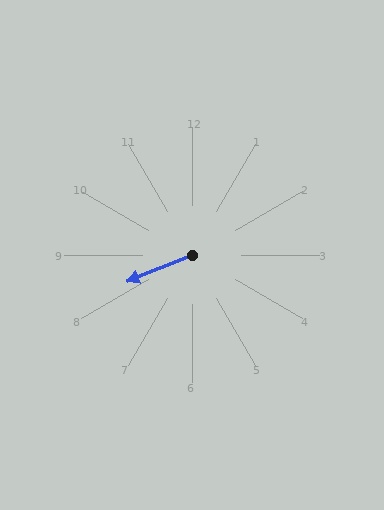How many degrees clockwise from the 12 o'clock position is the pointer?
Approximately 248 degrees.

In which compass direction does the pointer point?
West.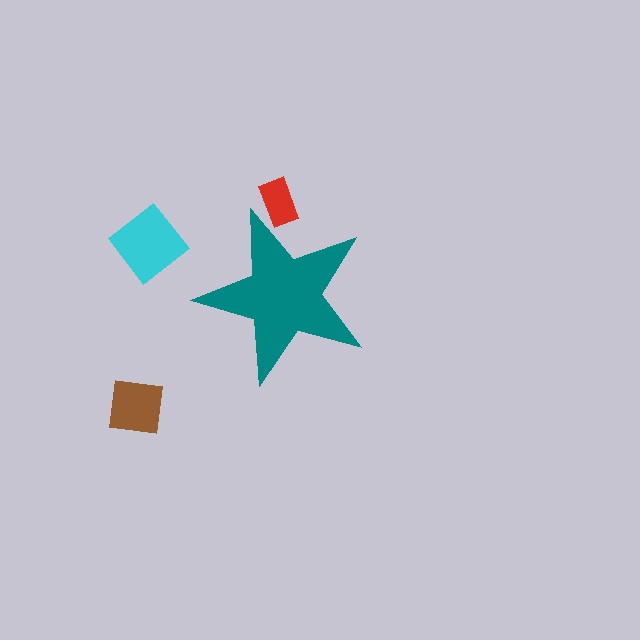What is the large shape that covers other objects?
A teal star.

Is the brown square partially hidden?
No, the brown square is fully visible.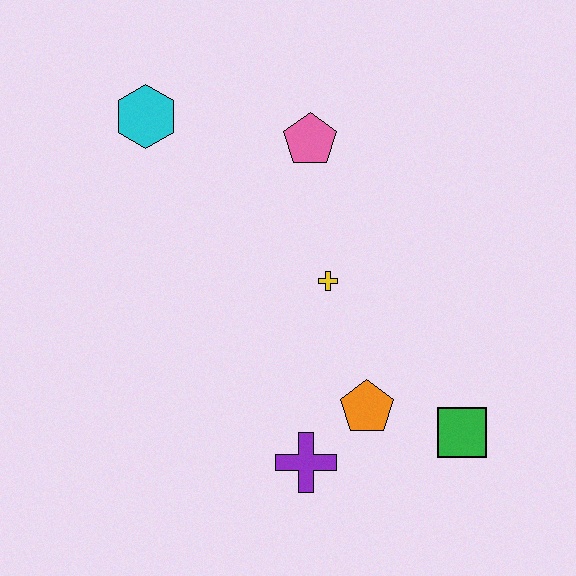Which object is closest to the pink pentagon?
The yellow cross is closest to the pink pentagon.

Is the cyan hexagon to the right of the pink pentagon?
No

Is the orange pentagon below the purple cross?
No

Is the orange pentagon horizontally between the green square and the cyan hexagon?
Yes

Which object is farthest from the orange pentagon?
The cyan hexagon is farthest from the orange pentagon.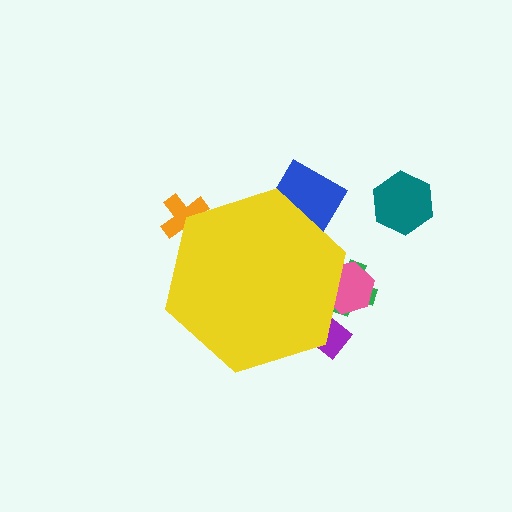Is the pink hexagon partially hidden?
Yes, the pink hexagon is partially hidden behind the yellow hexagon.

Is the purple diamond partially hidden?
Yes, the purple diamond is partially hidden behind the yellow hexagon.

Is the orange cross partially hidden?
Yes, the orange cross is partially hidden behind the yellow hexagon.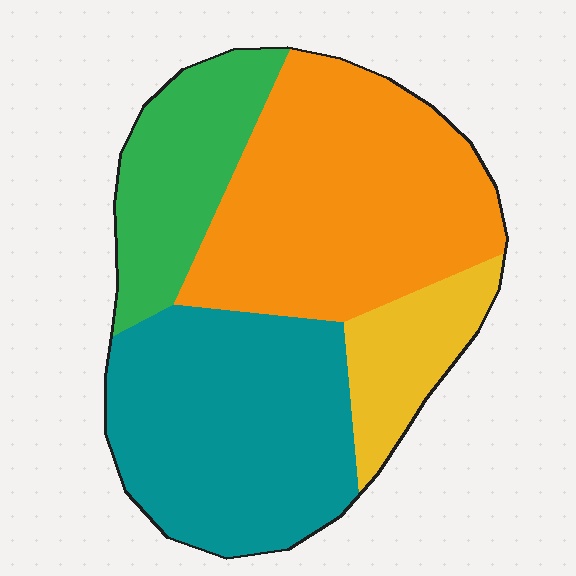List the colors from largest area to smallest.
From largest to smallest: orange, teal, green, yellow.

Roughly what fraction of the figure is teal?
Teal covers about 35% of the figure.